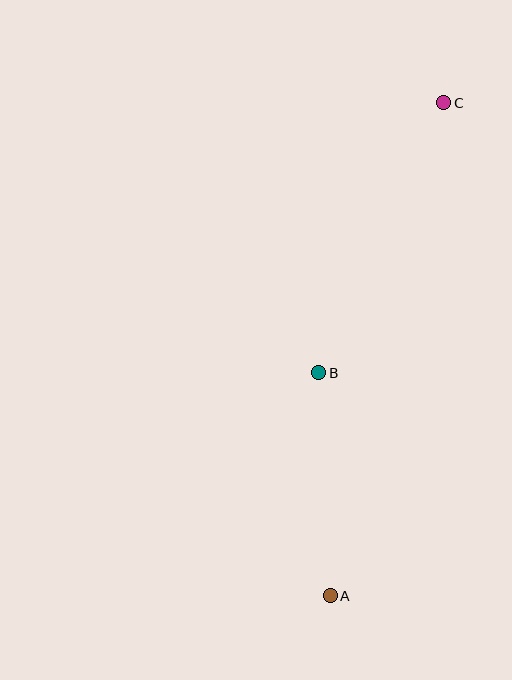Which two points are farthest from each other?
Points A and C are farthest from each other.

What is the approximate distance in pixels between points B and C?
The distance between B and C is approximately 297 pixels.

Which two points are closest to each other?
Points A and B are closest to each other.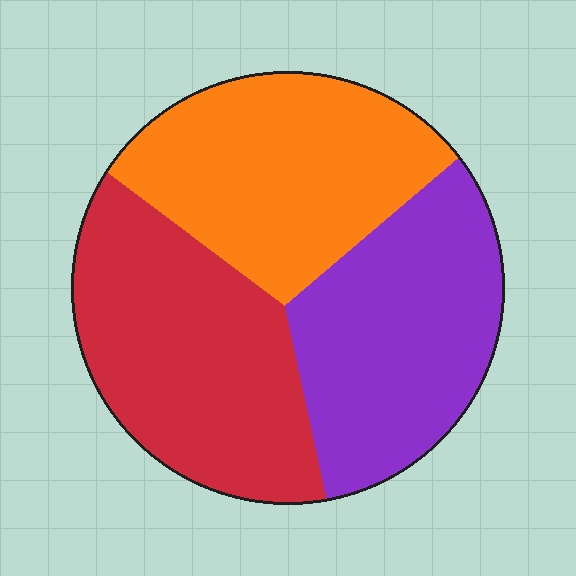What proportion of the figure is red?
Red covers around 35% of the figure.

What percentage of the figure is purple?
Purple covers 32% of the figure.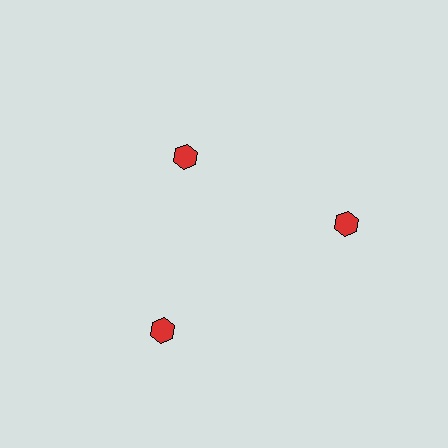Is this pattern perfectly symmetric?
No. The 3 red hexagons are arranged in a ring, but one element near the 11 o'clock position is pulled inward toward the center, breaking the 3-fold rotational symmetry.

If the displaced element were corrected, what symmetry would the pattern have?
It would have 3-fold rotational symmetry — the pattern would map onto itself every 120 degrees.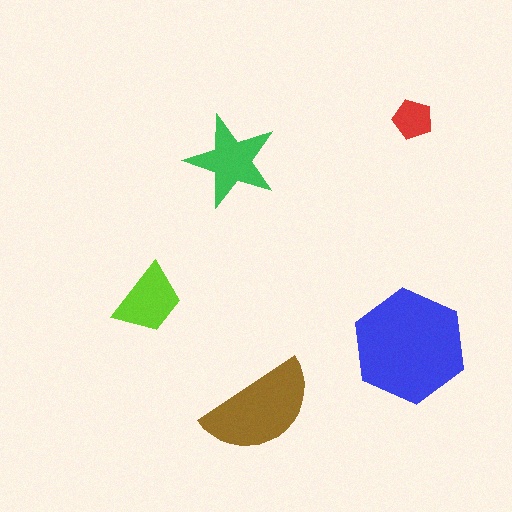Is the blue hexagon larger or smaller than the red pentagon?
Larger.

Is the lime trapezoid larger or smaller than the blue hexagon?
Smaller.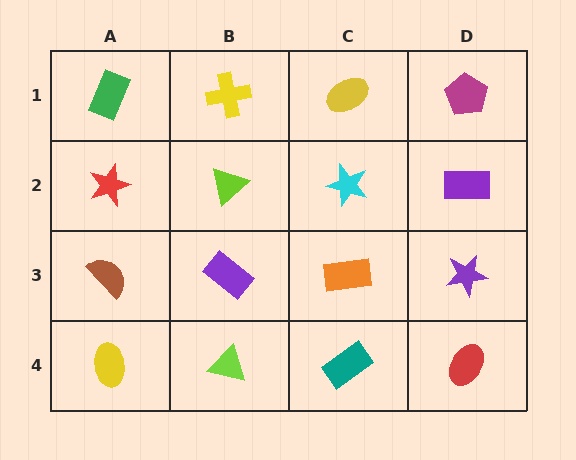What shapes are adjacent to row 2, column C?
A yellow ellipse (row 1, column C), an orange rectangle (row 3, column C), a lime triangle (row 2, column B), a purple rectangle (row 2, column D).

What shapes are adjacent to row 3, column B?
A lime triangle (row 2, column B), a lime triangle (row 4, column B), a brown semicircle (row 3, column A), an orange rectangle (row 3, column C).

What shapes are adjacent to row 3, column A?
A red star (row 2, column A), a yellow ellipse (row 4, column A), a purple rectangle (row 3, column B).